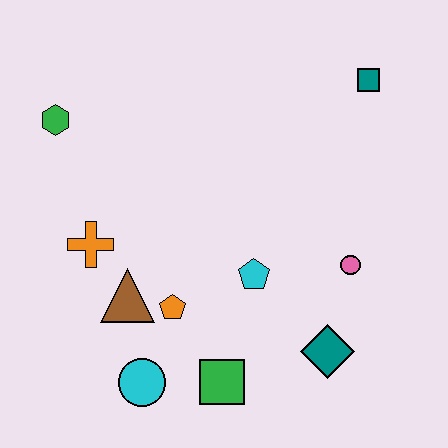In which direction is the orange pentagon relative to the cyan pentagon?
The orange pentagon is to the left of the cyan pentagon.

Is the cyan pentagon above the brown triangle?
Yes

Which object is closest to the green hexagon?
The orange cross is closest to the green hexagon.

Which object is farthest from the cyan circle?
The teal square is farthest from the cyan circle.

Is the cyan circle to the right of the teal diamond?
No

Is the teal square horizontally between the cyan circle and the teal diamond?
No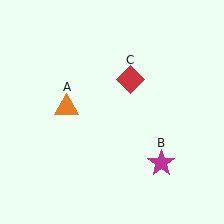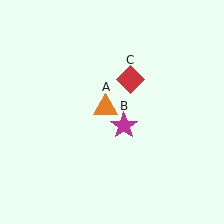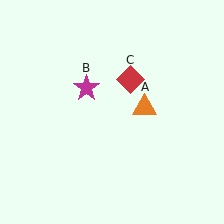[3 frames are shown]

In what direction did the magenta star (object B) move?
The magenta star (object B) moved up and to the left.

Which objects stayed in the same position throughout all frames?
Red diamond (object C) remained stationary.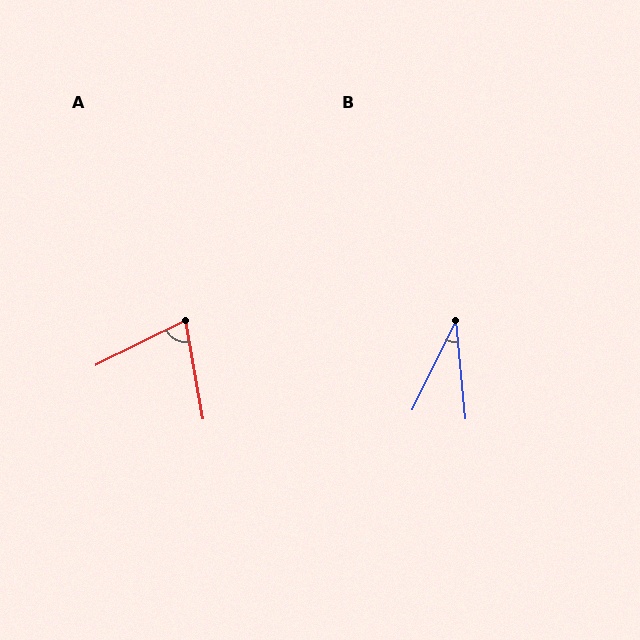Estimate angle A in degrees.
Approximately 74 degrees.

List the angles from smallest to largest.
B (32°), A (74°).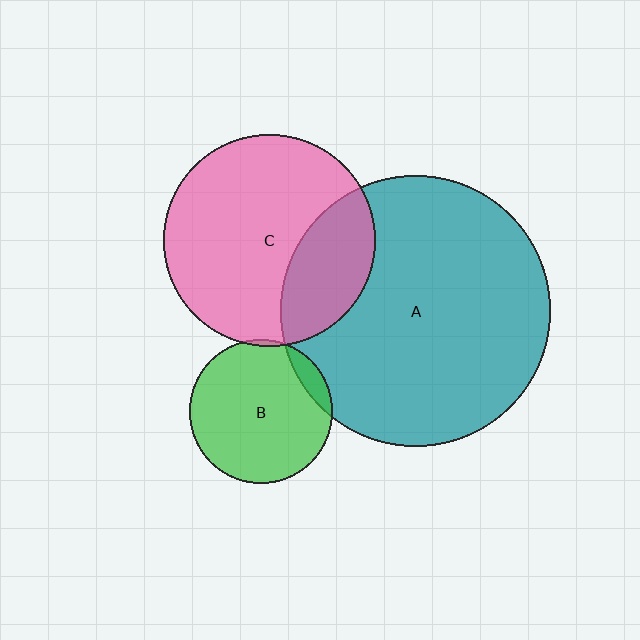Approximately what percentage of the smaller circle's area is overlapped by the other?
Approximately 25%.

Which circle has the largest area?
Circle A (teal).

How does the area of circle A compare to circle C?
Approximately 1.6 times.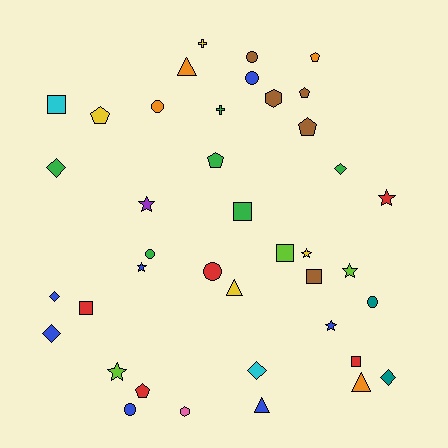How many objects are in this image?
There are 40 objects.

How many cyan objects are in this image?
There are 2 cyan objects.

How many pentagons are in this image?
There are 6 pentagons.